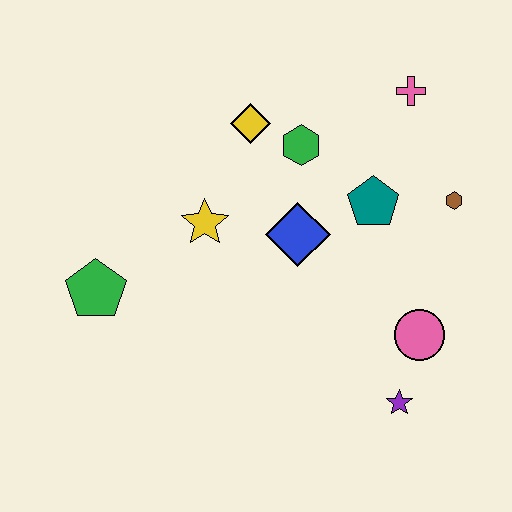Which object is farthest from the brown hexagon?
The green pentagon is farthest from the brown hexagon.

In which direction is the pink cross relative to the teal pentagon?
The pink cross is above the teal pentagon.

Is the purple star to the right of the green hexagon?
Yes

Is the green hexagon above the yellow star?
Yes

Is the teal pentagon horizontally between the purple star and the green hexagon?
Yes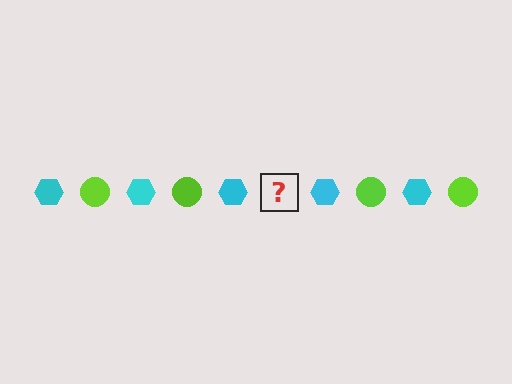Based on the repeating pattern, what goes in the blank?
The blank should be a lime circle.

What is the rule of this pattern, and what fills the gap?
The rule is that the pattern alternates between cyan hexagon and lime circle. The gap should be filled with a lime circle.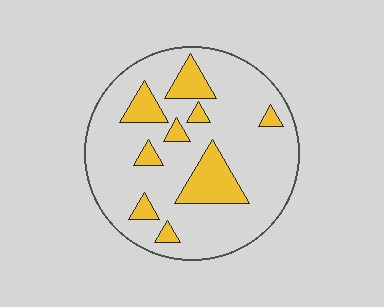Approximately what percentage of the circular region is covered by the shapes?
Approximately 20%.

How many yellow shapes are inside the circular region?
9.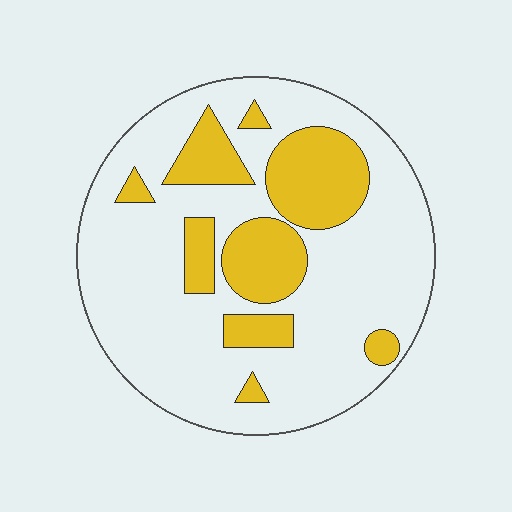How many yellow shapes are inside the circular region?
9.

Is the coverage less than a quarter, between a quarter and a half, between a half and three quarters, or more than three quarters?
Between a quarter and a half.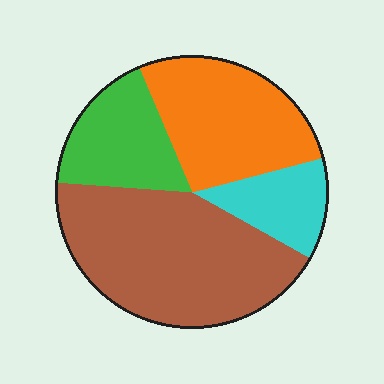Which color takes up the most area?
Brown, at roughly 45%.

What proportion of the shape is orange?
Orange covers roughly 25% of the shape.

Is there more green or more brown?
Brown.